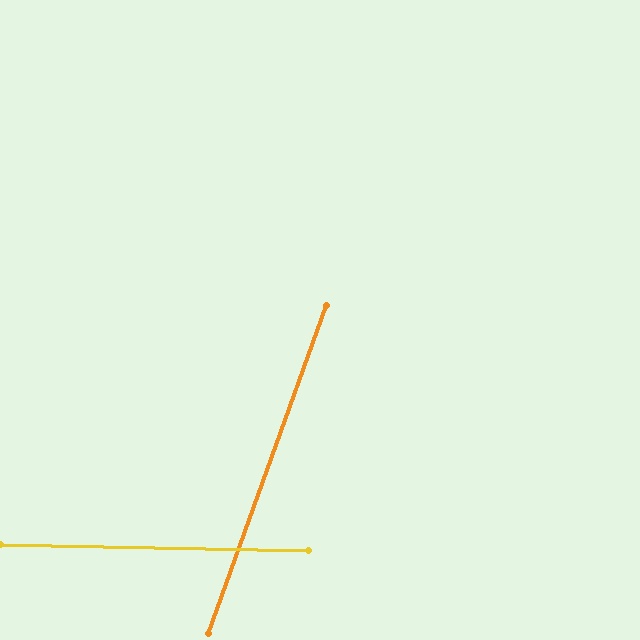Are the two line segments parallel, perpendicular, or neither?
Neither parallel nor perpendicular — they differ by about 71°.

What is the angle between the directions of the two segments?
Approximately 71 degrees.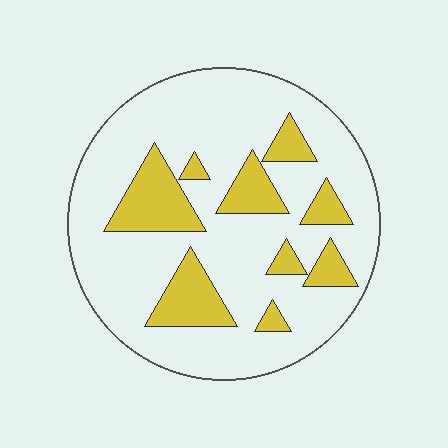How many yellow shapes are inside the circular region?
9.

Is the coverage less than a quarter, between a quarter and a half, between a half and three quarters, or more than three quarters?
Less than a quarter.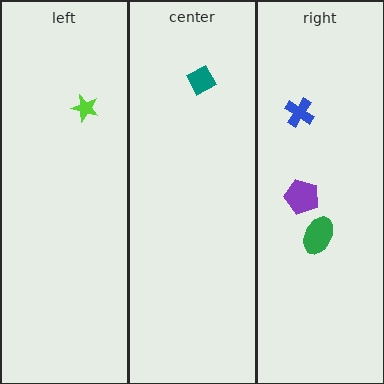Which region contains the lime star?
The left region.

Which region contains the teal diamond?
The center region.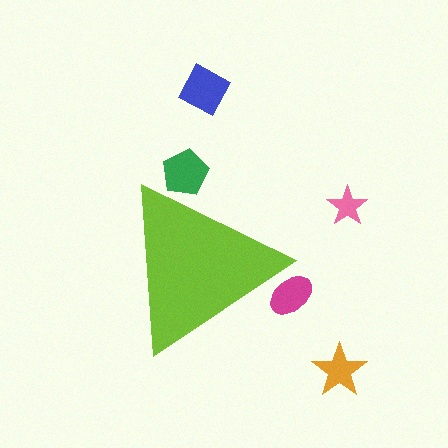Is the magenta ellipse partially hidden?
Yes, the magenta ellipse is partially hidden behind the lime triangle.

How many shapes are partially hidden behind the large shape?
2 shapes are partially hidden.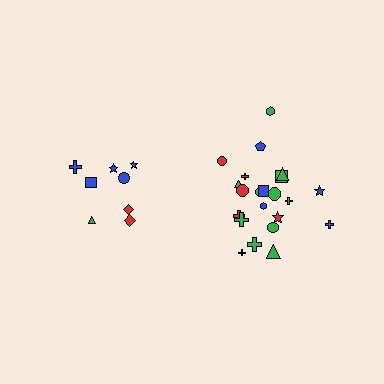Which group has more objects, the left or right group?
The right group.